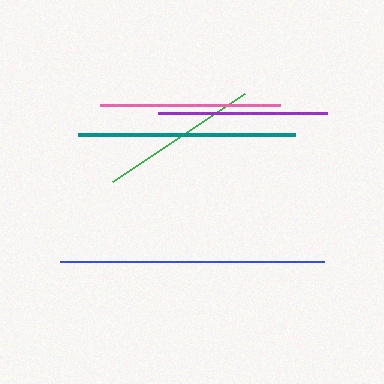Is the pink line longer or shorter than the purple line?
The pink line is longer than the purple line.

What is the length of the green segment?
The green segment is approximately 158 pixels long.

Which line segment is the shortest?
The green line is the shortest at approximately 158 pixels.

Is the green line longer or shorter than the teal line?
The teal line is longer than the green line.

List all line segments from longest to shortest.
From longest to shortest: blue, teal, pink, purple, green.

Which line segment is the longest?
The blue line is the longest at approximately 264 pixels.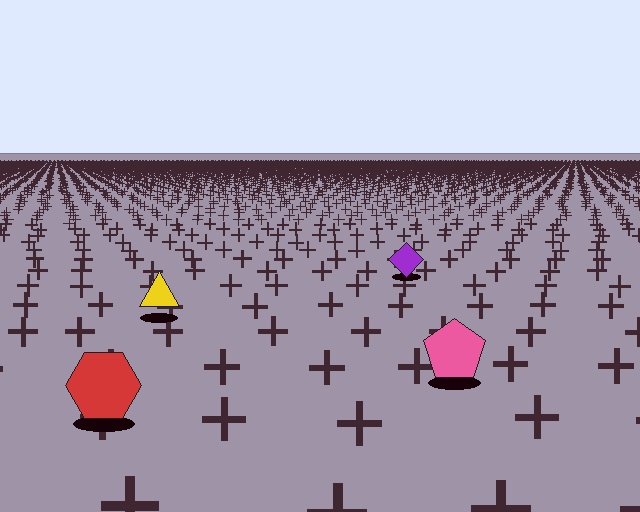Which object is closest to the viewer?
The red hexagon is closest. The texture marks near it are larger and more spread out.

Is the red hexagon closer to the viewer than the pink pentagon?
Yes. The red hexagon is closer — you can tell from the texture gradient: the ground texture is coarser near it.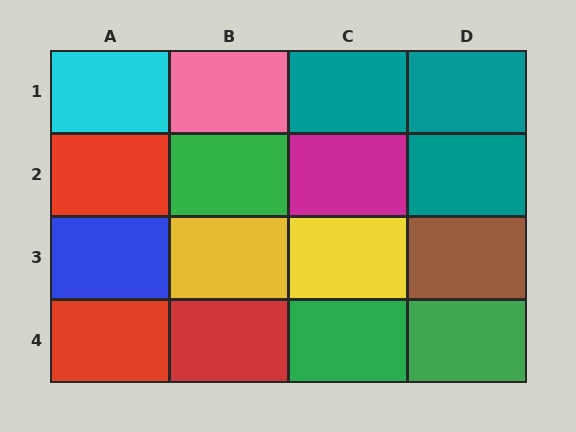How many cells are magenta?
1 cell is magenta.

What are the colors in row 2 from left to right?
Red, green, magenta, teal.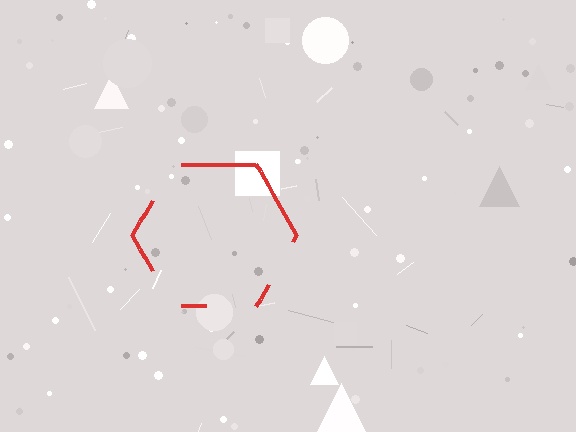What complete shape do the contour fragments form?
The contour fragments form a hexagon.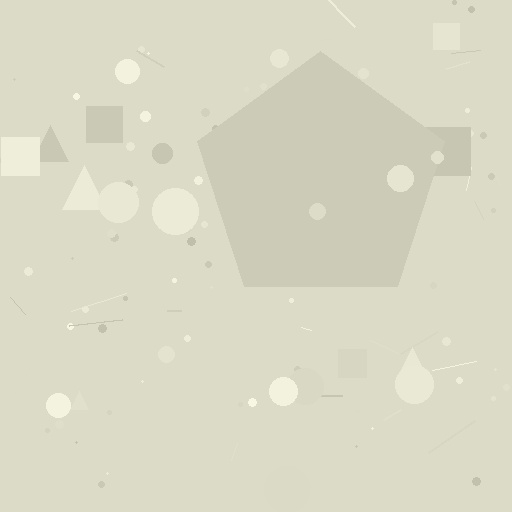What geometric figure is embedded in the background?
A pentagon is embedded in the background.